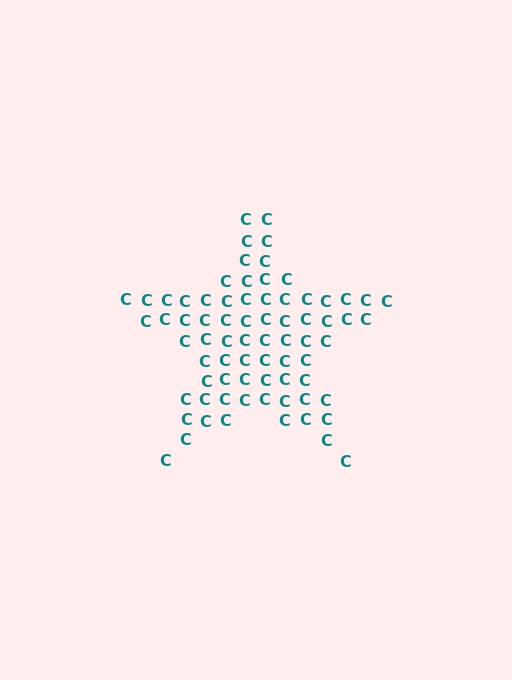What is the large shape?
The large shape is a star.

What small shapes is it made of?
It is made of small letter C's.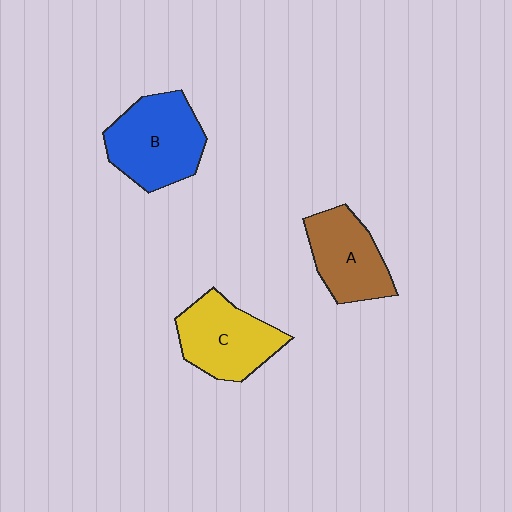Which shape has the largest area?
Shape B (blue).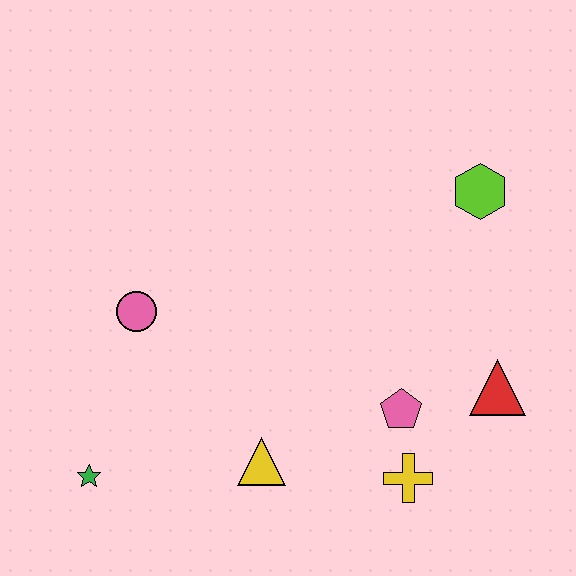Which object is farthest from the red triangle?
The green star is farthest from the red triangle.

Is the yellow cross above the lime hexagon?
No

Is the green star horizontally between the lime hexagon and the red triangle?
No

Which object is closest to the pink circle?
The green star is closest to the pink circle.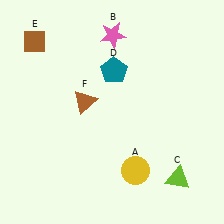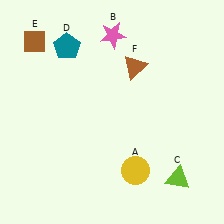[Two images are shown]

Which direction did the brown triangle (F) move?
The brown triangle (F) moved right.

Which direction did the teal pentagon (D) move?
The teal pentagon (D) moved left.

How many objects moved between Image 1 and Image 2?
2 objects moved between the two images.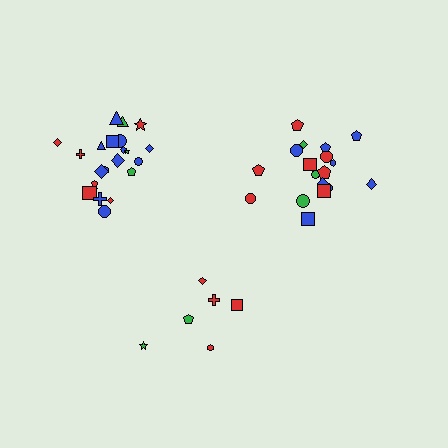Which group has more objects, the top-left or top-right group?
The top-left group.